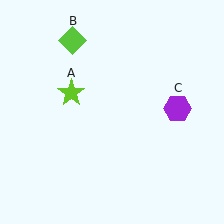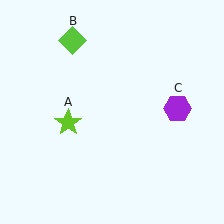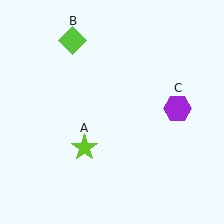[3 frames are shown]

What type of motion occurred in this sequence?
The lime star (object A) rotated counterclockwise around the center of the scene.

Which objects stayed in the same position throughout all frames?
Lime diamond (object B) and purple hexagon (object C) remained stationary.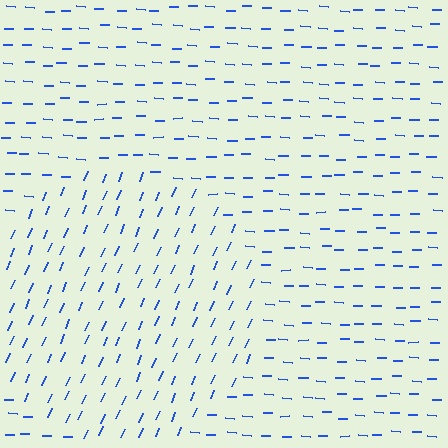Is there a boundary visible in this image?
Yes, there is a texture boundary formed by a change in line orientation.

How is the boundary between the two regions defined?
The boundary is defined purely by a change in line orientation (approximately 68 degrees difference). All lines are the same color and thickness.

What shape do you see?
I see a circle.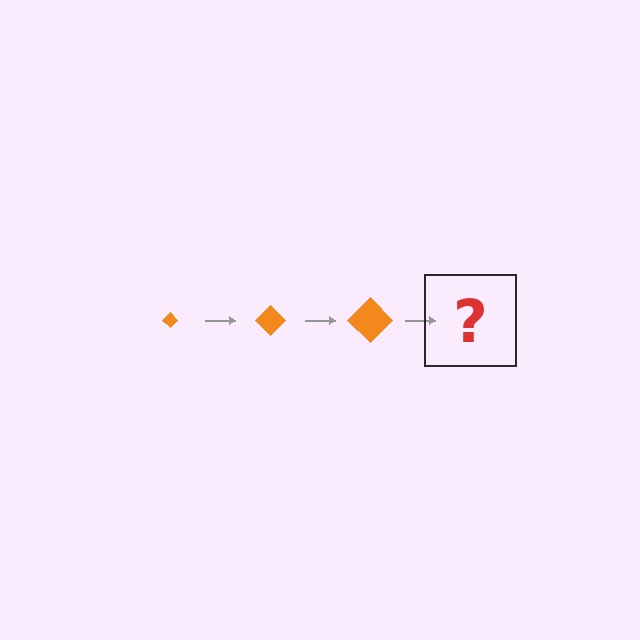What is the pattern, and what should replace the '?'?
The pattern is that the diamond gets progressively larger each step. The '?' should be an orange diamond, larger than the previous one.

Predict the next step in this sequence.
The next step is an orange diamond, larger than the previous one.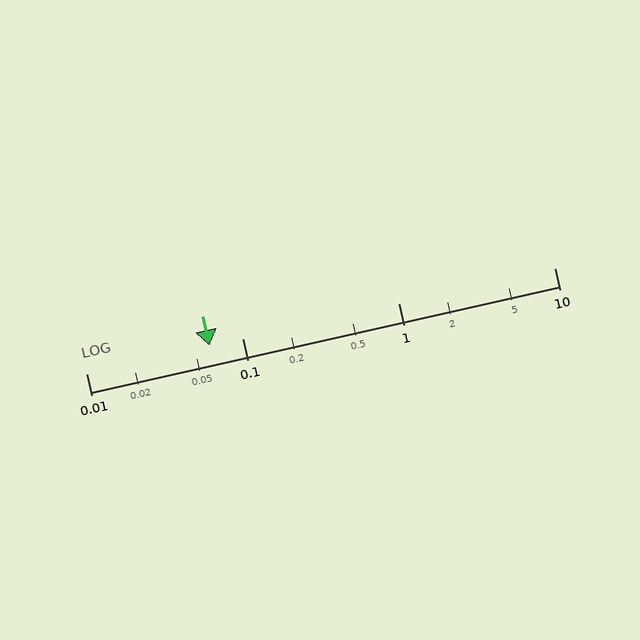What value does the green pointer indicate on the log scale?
The pointer indicates approximately 0.062.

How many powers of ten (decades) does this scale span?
The scale spans 3 decades, from 0.01 to 10.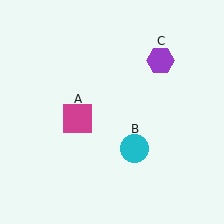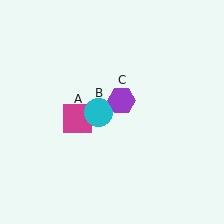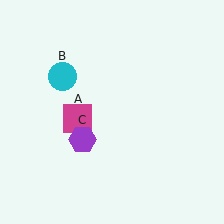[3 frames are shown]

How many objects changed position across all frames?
2 objects changed position: cyan circle (object B), purple hexagon (object C).